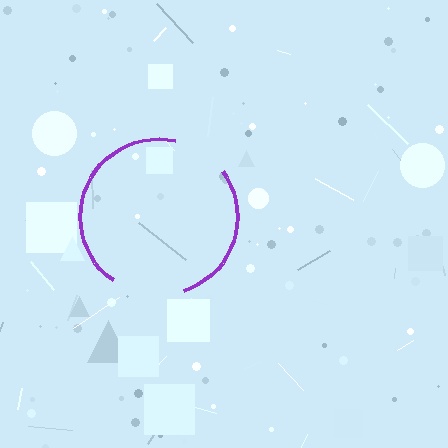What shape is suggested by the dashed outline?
The dashed outline suggests a circle.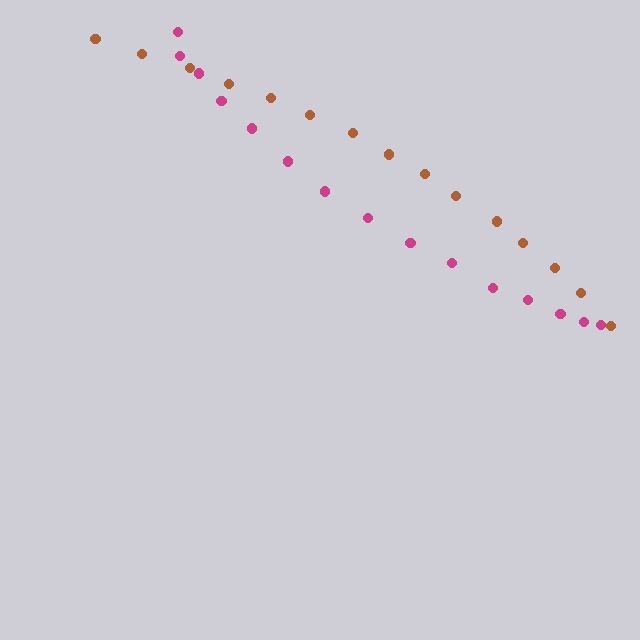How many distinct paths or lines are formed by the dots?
There are 2 distinct paths.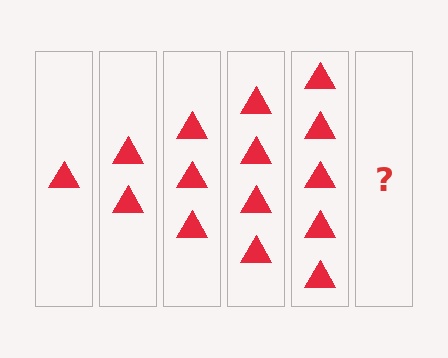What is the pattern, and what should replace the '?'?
The pattern is that each step adds one more triangle. The '?' should be 6 triangles.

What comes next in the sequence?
The next element should be 6 triangles.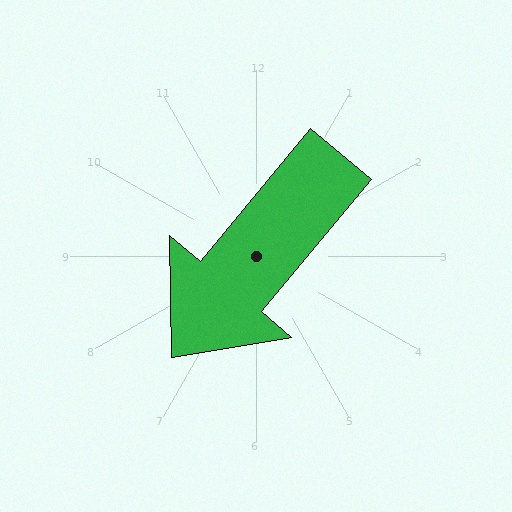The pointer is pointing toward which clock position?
Roughly 7 o'clock.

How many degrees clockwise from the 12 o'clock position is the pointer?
Approximately 220 degrees.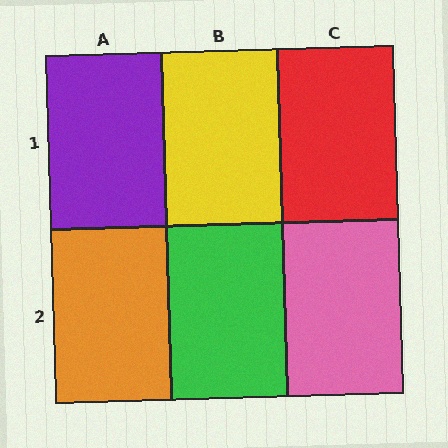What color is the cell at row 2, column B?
Green.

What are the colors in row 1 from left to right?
Purple, yellow, red.